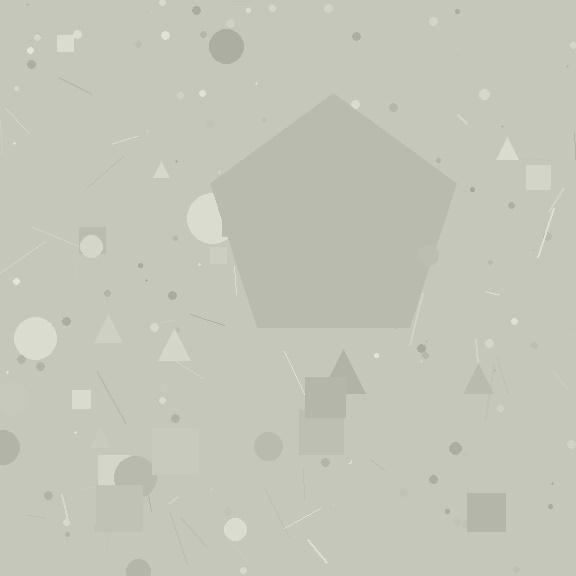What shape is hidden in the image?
A pentagon is hidden in the image.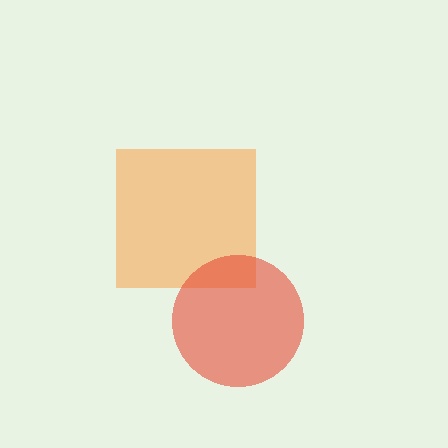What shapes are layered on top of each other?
The layered shapes are: an orange square, a red circle.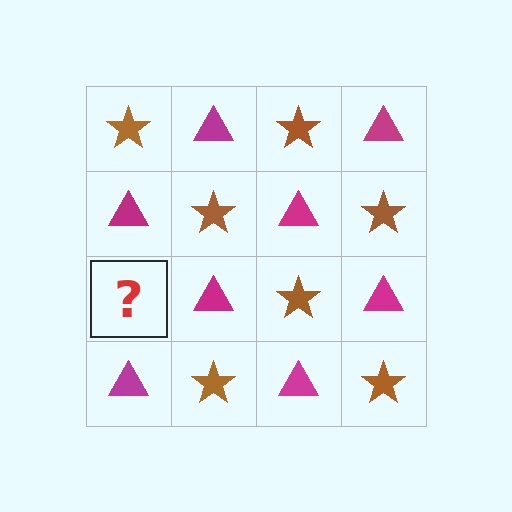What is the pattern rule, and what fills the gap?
The rule is that it alternates brown star and magenta triangle in a checkerboard pattern. The gap should be filled with a brown star.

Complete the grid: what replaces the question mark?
The question mark should be replaced with a brown star.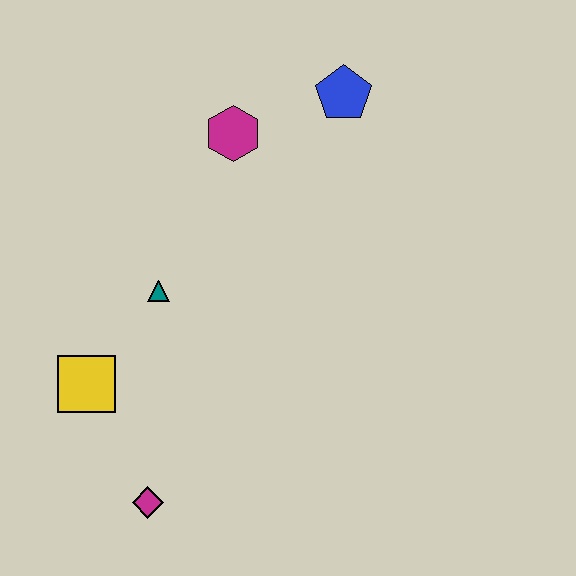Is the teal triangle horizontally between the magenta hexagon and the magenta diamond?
Yes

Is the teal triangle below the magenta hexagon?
Yes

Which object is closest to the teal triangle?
The yellow square is closest to the teal triangle.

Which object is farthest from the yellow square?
The blue pentagon is farthest from the yellow square.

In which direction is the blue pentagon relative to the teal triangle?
The blue pentagon is above the teal triangle.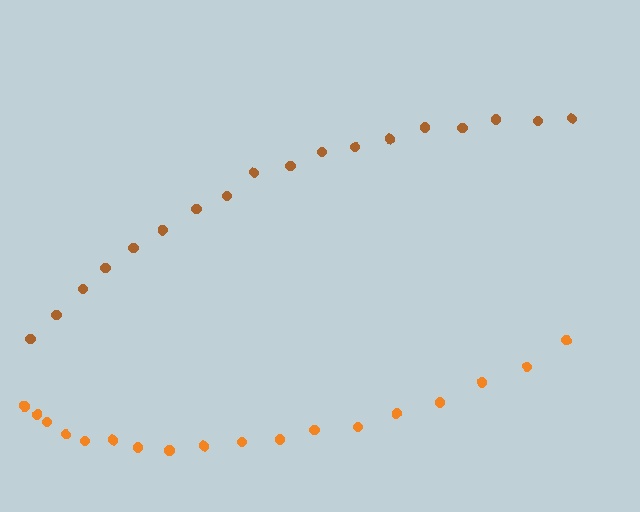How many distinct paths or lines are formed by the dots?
There are 2 distinct paths.